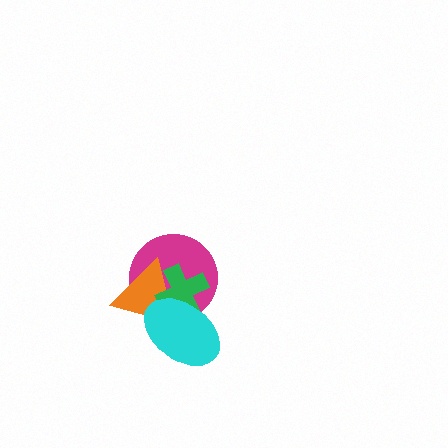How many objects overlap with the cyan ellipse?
3 objects overlap with the cyan ellipse.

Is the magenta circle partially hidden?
Yes, it is partially covered by another shape.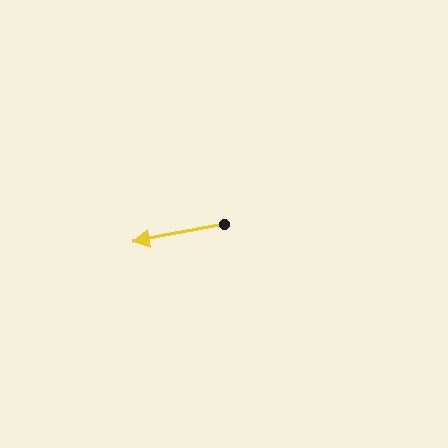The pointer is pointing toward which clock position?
Roughly 9 o'clock.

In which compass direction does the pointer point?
West.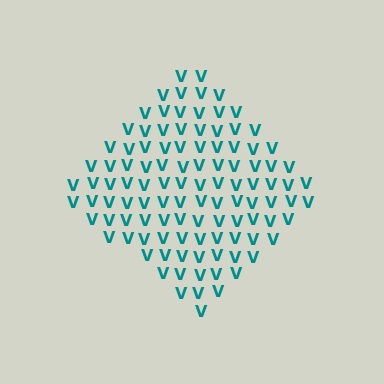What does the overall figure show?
The overall figure shows a diamond.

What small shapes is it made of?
It is made of small letter V's.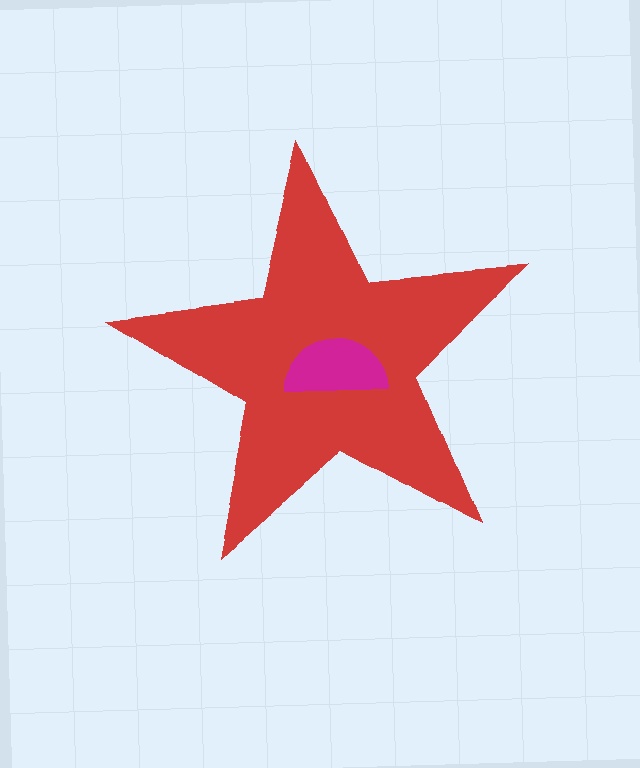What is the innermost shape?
The magenta semicircle.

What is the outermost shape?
The red star.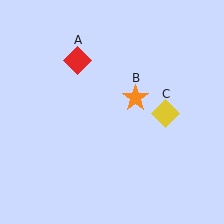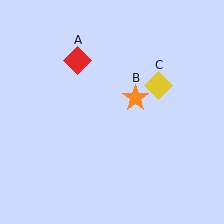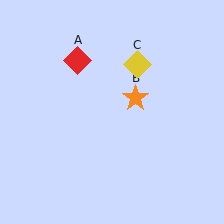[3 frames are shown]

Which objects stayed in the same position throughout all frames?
Red diamond (object A) and orange star (object B) remained stationary.